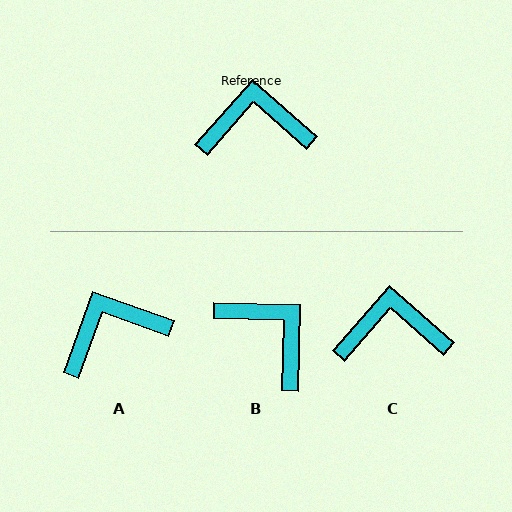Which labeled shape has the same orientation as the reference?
C.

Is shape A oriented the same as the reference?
No, it is off by about 21 degrees.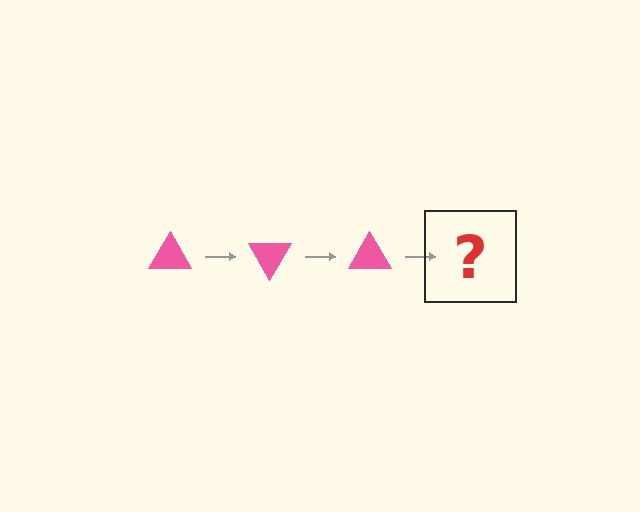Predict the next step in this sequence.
The next step is a pink triangle rotated 180 degrees.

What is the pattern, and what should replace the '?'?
The pattern is that the triangle rotates 60 degrees each step. The '?' should be a pink triangle rotated 180 degrees.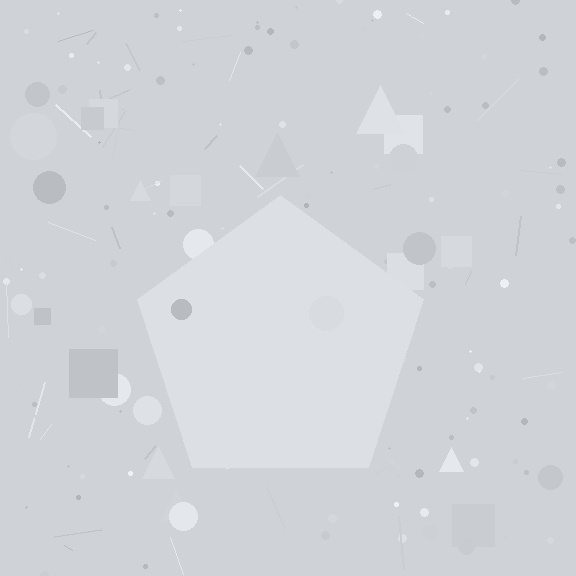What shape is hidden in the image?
A pentagon is hidden in the image.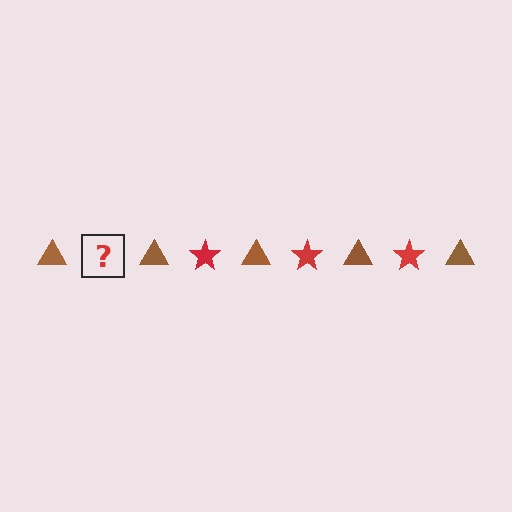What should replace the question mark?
The question mark should be replaced with a red star.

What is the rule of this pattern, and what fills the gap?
The rule is that the pattern alternates between brown triangle and red star. The gap should be filled with a red star.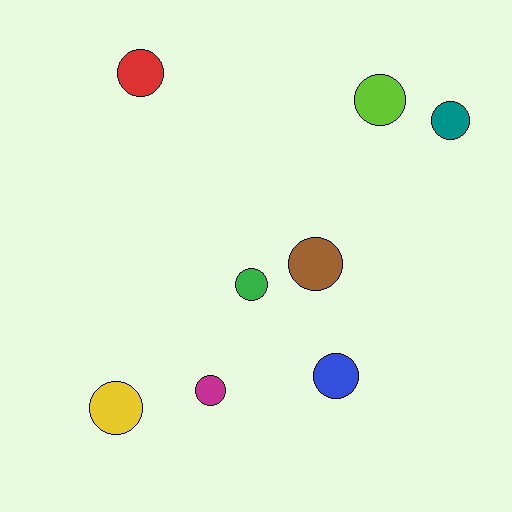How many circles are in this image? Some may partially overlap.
There are 8 circles.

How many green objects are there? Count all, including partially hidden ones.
There is 1 green object.